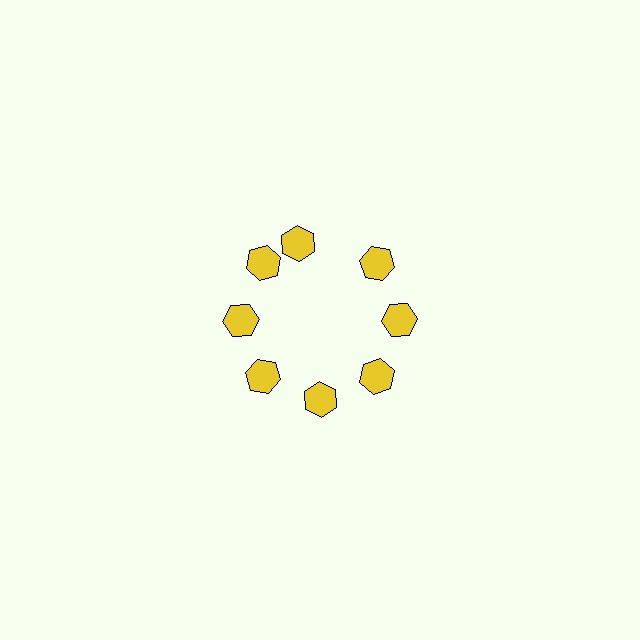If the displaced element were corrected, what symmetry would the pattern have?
It would have 8-fold rotational symmetry — the pattern would map onto itself every 45 degrees.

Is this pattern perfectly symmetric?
No. The 8 yellow hexagons are arranged in a ring, but one element near the 12 o'clock position is rotated out of alignment along the ring, breaking the 8-fold rotational symmetry.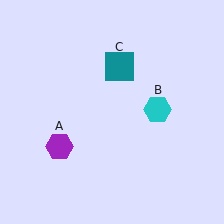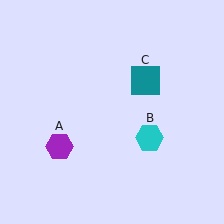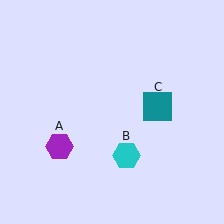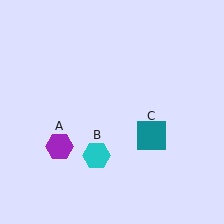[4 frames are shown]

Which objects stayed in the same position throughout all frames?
Purple hexagon (object A) remained stationary.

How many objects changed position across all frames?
2 objects changed position: cyan hexagon (object B), teal square (object C).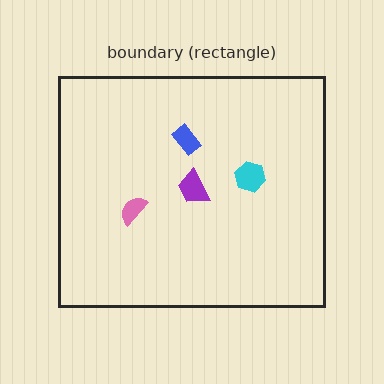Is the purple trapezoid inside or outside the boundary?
Inside.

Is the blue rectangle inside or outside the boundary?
Inside.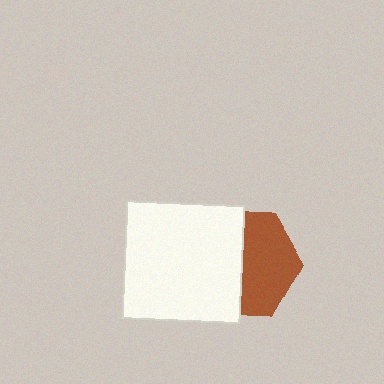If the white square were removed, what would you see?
You would see the complete brown hexagon.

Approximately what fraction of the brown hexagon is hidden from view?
Roughly 48% of the brown hexagon is hidden behind the white square.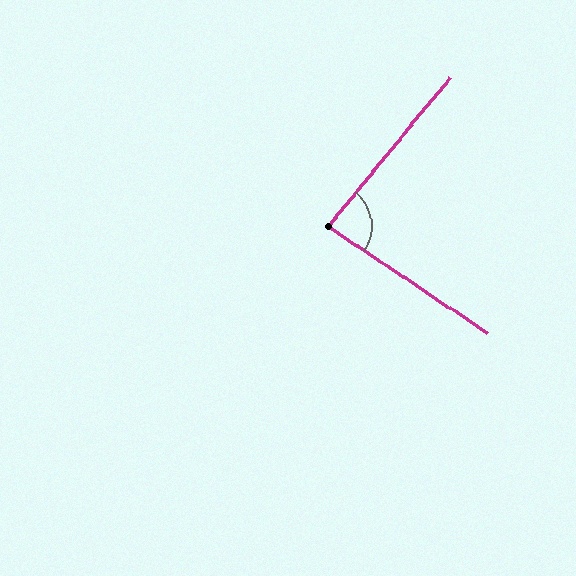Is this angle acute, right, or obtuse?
It is acute.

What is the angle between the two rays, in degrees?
Approximately 84 degrees.